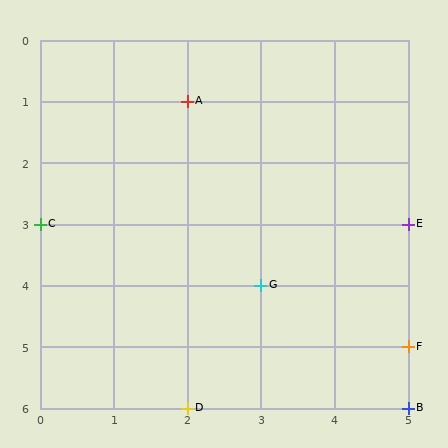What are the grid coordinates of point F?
Point F is at grid coordinates (5, 5).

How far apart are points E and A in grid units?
Points E and A are 3 columns and 2 rows apart (about 3.6 grid units diagonally).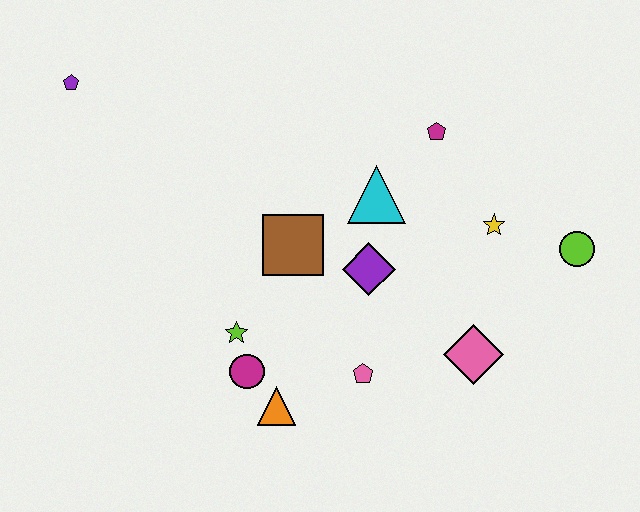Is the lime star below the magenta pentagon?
Yes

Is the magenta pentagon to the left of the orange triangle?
No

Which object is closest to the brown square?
The purple diamond is closest to the brown square.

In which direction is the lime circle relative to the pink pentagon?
The lime circle is to the right of the pink pentagon.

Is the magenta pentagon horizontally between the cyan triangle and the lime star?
No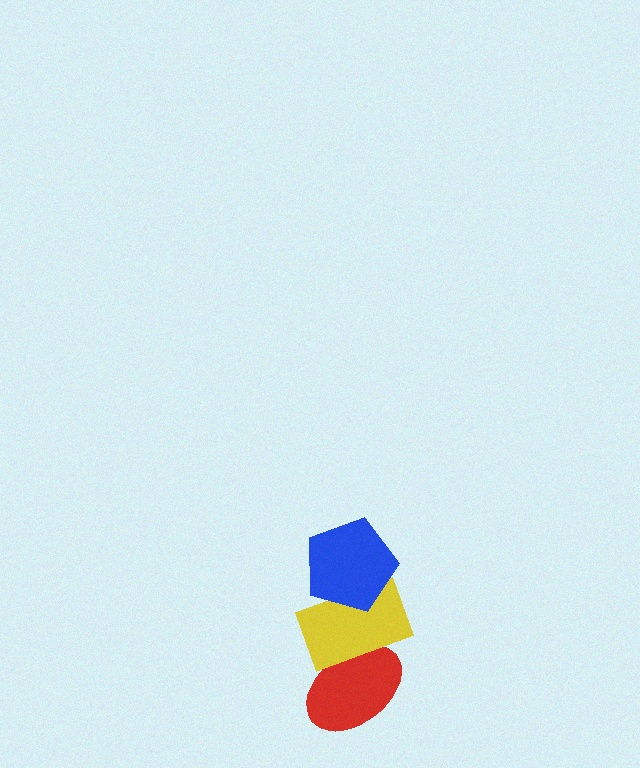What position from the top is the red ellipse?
The red ellipse is 3rd from the top.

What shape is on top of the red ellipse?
The yellow rectangle is on top of the red ellipse.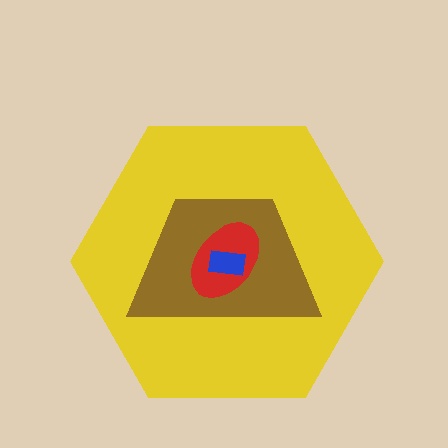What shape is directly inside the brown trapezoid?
The red ellipse.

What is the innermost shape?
The blue rectangle.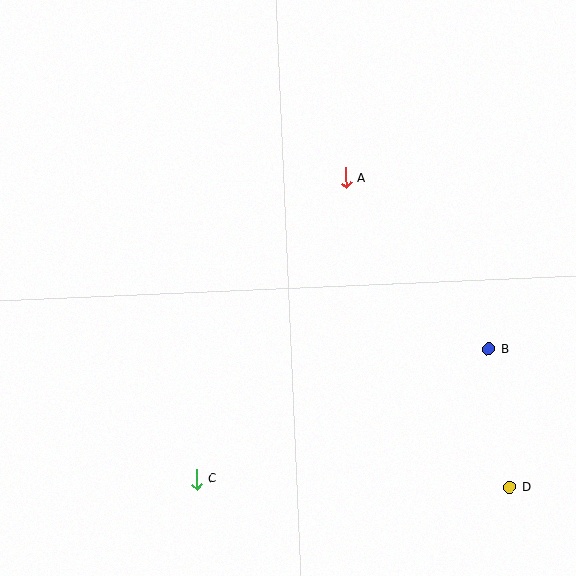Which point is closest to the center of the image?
Point A at (346, 178) is closest to the center.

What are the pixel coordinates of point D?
Point D is at (509, 487).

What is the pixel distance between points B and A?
The distance between B and A is 223 pixels.